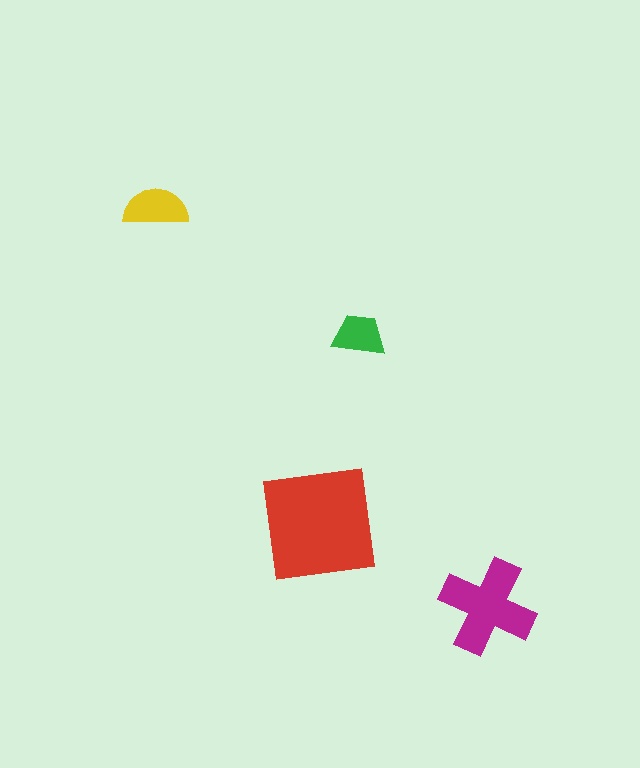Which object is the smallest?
The green trapezoid.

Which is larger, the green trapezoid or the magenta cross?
The magenta cross.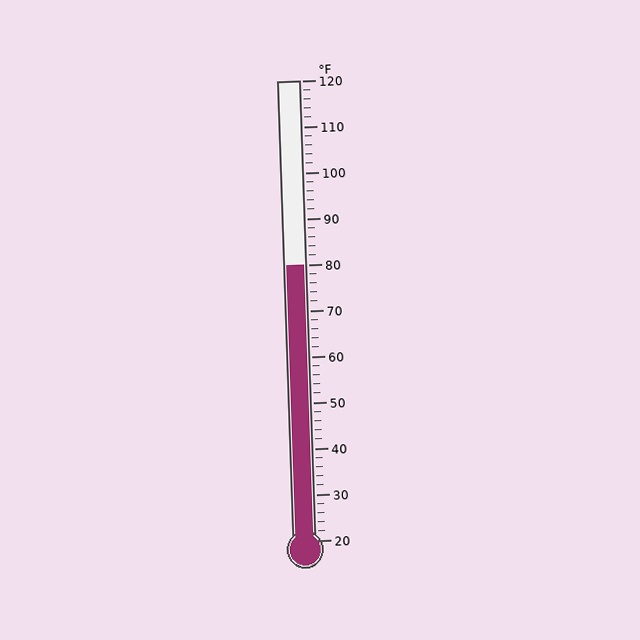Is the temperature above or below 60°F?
The temperature is above 60°F.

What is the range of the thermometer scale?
The thermometer scale ranges from 20°F to 120°F.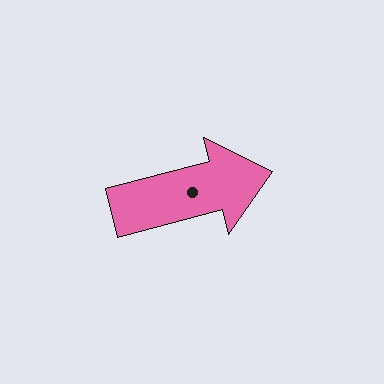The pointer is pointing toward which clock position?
Roughly 3 o'clock.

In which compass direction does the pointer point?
East.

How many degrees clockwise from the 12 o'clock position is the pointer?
Approximately 75 degrees.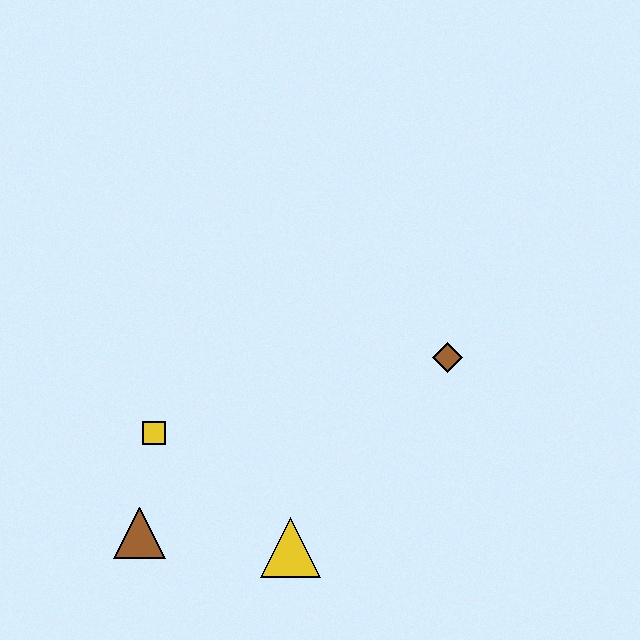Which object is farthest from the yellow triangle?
The brown diamond is farthest from the yellow triangle.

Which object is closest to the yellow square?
The brown triangle is closest to the yellow square.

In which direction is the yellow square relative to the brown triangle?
The yellow square is above the brown triangle.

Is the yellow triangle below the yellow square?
Yes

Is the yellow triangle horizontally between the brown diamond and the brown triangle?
Yes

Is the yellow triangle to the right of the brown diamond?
No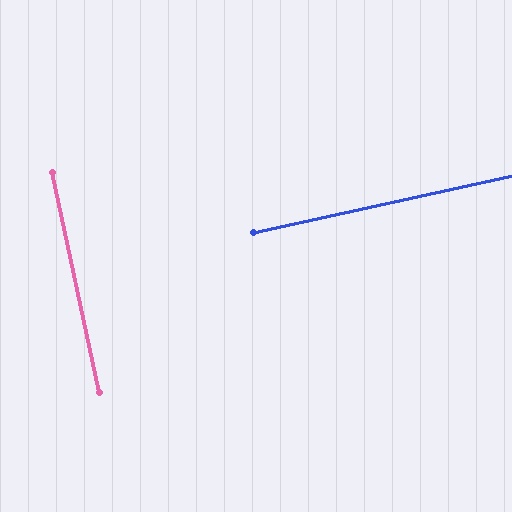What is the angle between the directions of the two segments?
Approximately 89 degrees.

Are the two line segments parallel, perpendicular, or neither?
Perpendicular — they meet at approximately 89°.